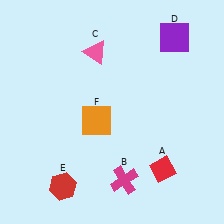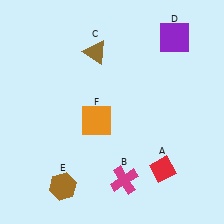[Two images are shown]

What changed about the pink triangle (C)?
In Image 1, C is pink. In Image 2, it changed to brown.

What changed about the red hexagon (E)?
In Image 1, E is red. In Image 2, it changed to brown.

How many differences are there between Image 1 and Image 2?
There are 2 differences between the two images.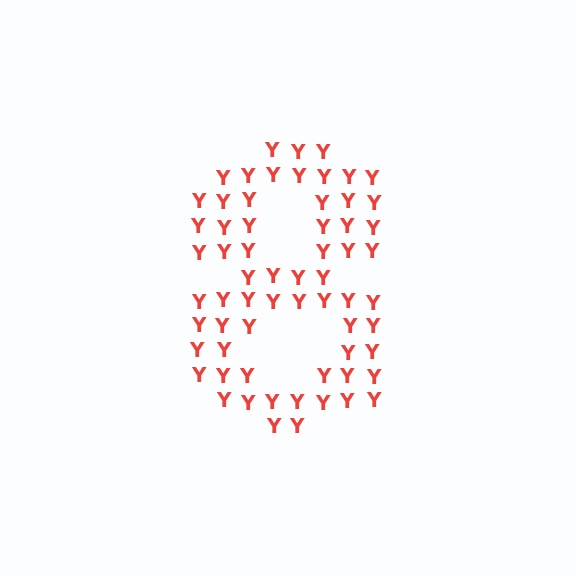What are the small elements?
The small elements are letter Y's.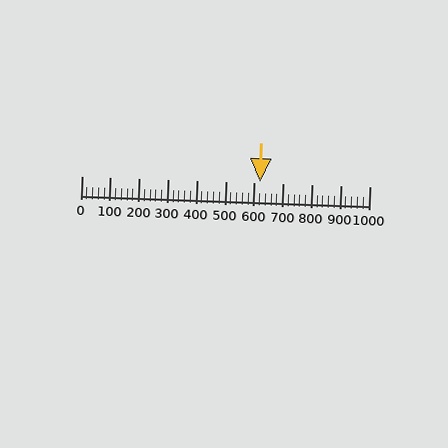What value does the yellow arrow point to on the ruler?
The yellow arrow points to approximately 620.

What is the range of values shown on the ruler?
The ruler shows values from 0 to 1000.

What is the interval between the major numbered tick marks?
The major tick marks are spaced 100 units apart.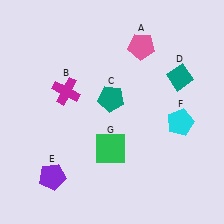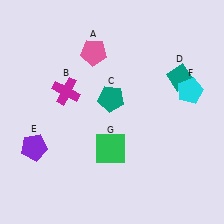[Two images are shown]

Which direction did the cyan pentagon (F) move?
The cyan pentagon (F) moved up.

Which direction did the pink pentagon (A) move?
The pink pentagon (A) moved left.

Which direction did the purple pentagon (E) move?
The purple pentagon (E) moved up.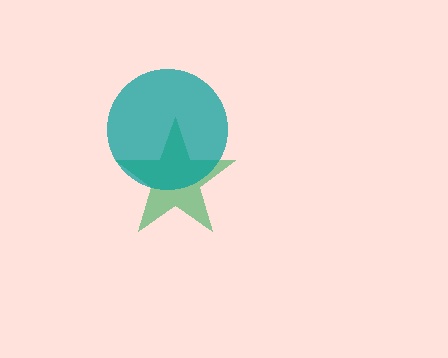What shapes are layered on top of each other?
The layered shapes are: a green star, a teal circle.